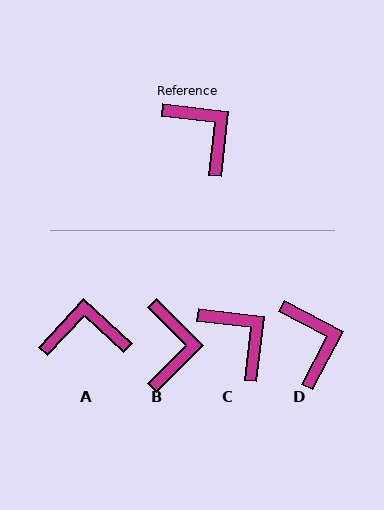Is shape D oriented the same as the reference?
No, it is off by about 21 degrees.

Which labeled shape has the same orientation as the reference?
C.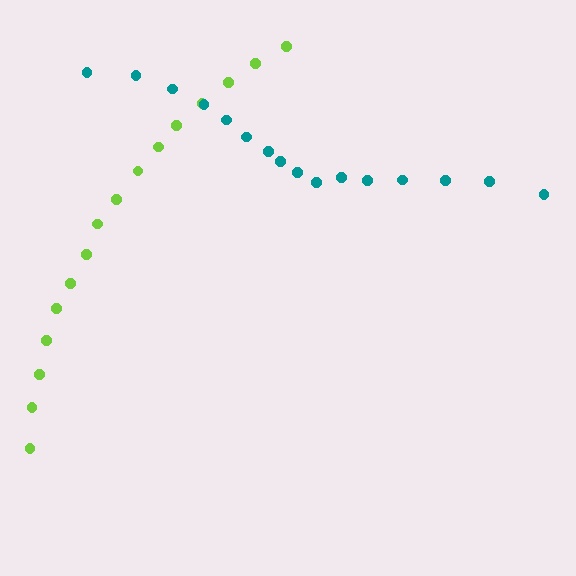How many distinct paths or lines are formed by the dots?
There are 2 distinct paths.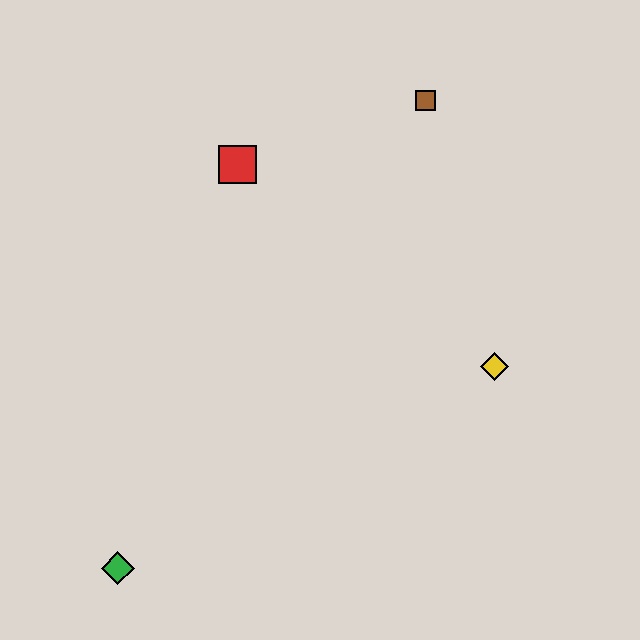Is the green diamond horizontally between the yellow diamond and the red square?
No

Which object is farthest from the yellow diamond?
The green diamond is farthest from the yellow diamond.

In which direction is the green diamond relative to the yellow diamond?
The green diamond is to the left of the yellow diamond.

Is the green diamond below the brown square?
Yes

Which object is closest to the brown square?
The red square is closest to the brown square.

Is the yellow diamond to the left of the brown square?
No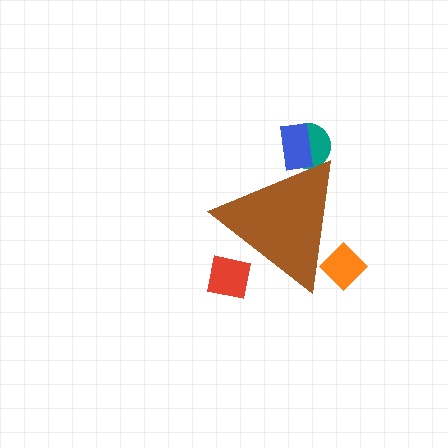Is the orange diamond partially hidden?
Yes, the orange diamond is partially hidden behind the brown triangle.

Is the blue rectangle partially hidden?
Yes, the blue rectangle is partially hidden behind the brown triangle.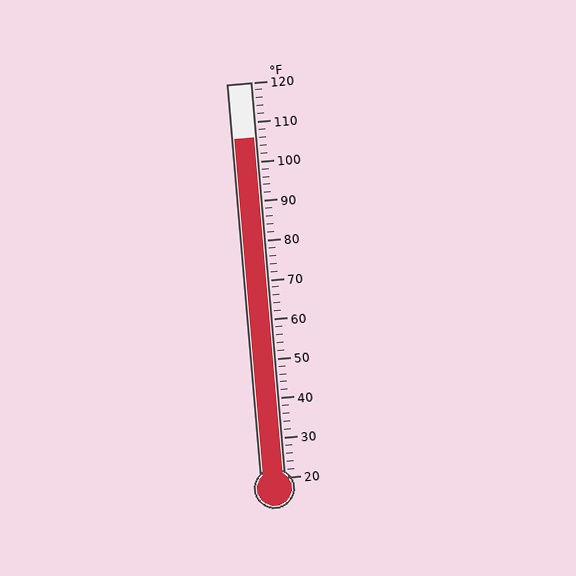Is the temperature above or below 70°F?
The temperature is above 70°F.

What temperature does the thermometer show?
The thermometer shows approximately 106°F.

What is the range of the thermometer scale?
The thermometer scale ranges from 20°F to 120°F.